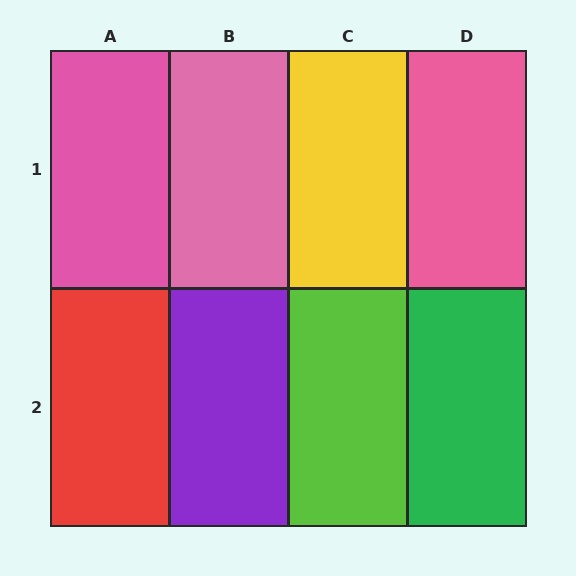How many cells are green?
1 cell is green.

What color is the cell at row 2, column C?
Lime.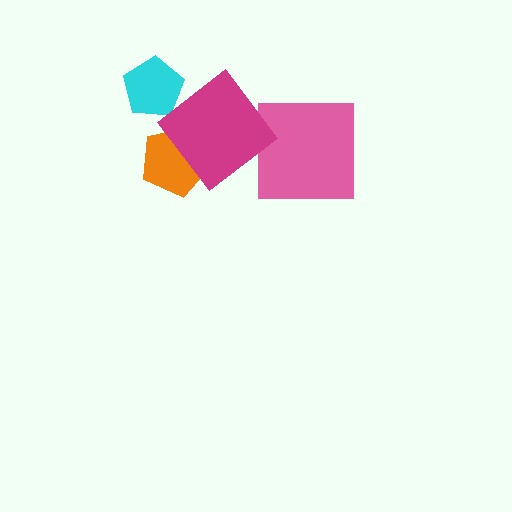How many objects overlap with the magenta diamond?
1 object overlaps with the magenta diamond.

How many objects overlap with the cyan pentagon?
0 objects overlap with the cyan pentagon.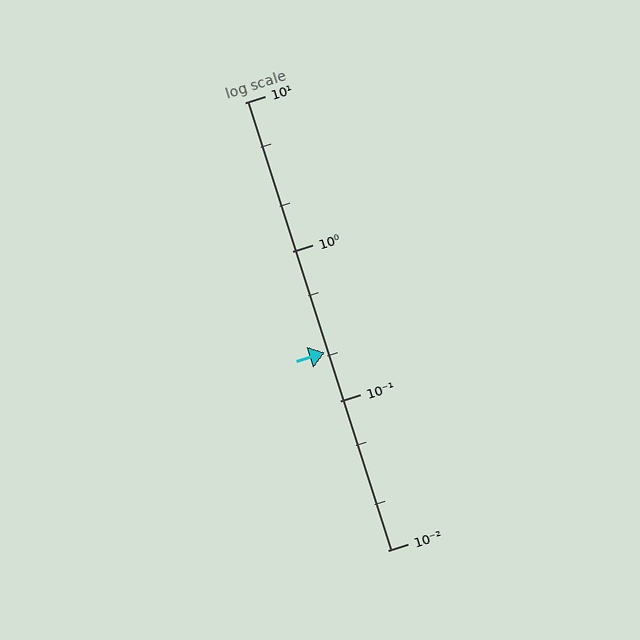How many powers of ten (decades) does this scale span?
The scale spans 3 decades, from 0.01 to 10.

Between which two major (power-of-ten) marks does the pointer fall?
The pointer is between 0.1 and 1.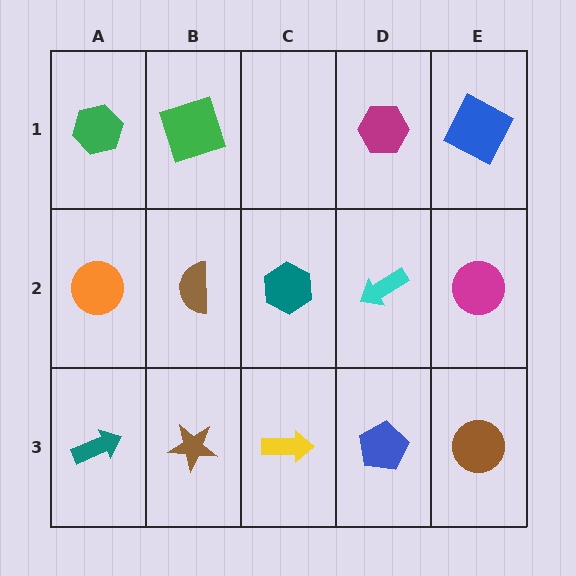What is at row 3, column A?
A teal arrow.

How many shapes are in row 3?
5 shapes.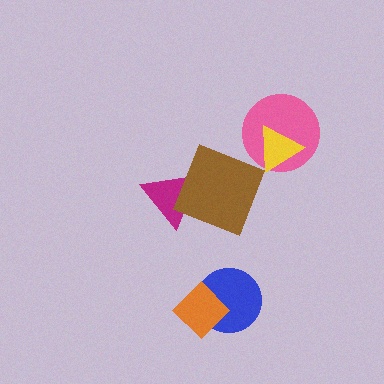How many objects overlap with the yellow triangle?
1 object overlaps with the yellow triangle.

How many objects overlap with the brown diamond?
1 object overlaps with the brown diamond.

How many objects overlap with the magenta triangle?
1 object overlaps with the magenta triangle.